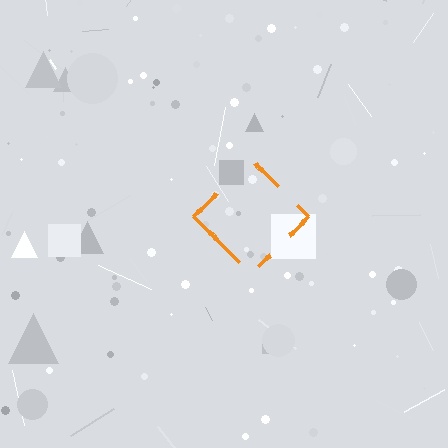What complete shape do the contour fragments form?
The contour fragments form a diamond.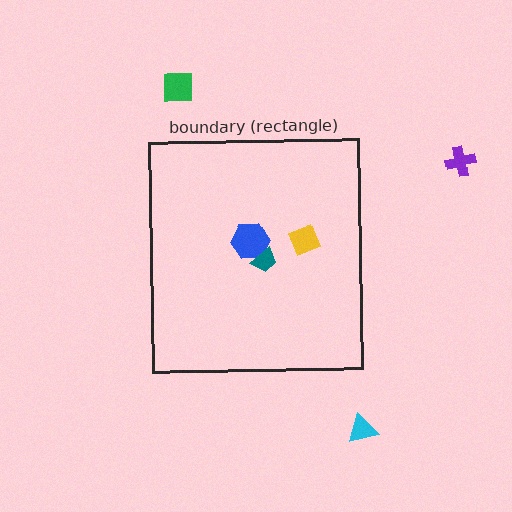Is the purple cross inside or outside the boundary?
Outside.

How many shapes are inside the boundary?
3 inside, 3 outside.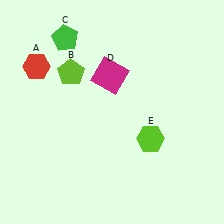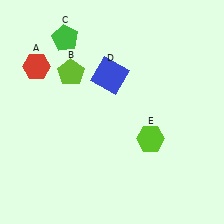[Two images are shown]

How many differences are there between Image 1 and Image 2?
There is 1 difference between the two images.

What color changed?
The square (D) changed from magenta in Image 1 to blue in Image 2.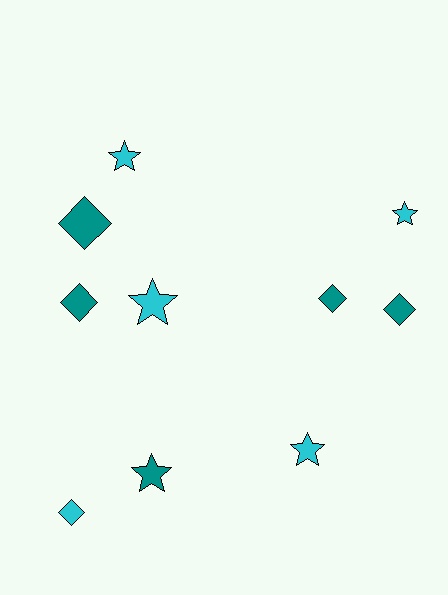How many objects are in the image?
There are 10 objects.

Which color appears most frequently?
Teal, with 5 objects.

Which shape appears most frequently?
Star, with 5 objects.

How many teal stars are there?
There is 1 teal star.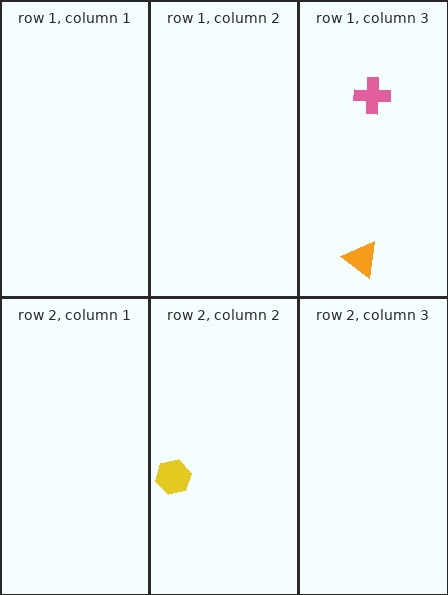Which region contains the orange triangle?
The row 1, column 3 region.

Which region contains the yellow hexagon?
The row 2, column 2 region.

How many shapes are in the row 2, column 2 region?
1.